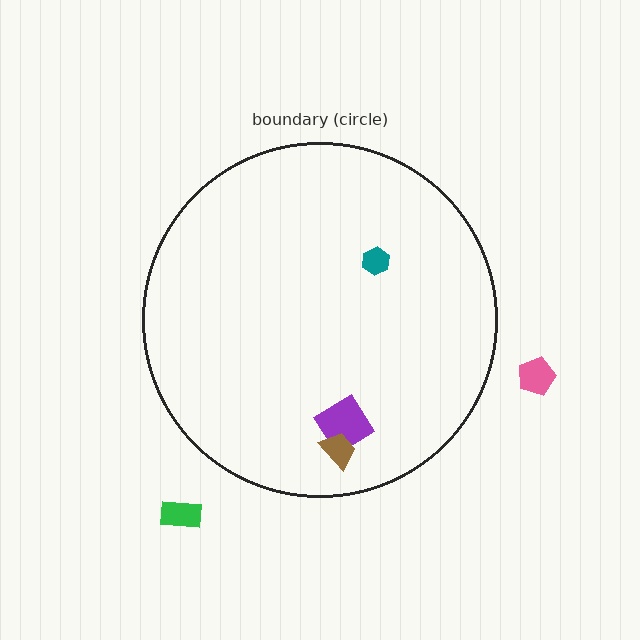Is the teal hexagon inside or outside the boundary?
Inside.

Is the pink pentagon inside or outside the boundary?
Outside.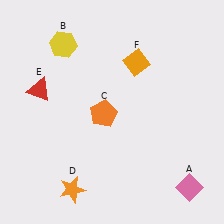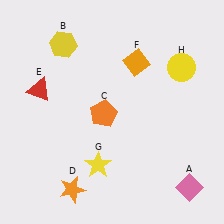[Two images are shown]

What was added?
A yellow star (G), a yellow circle (H) were added in Image 2.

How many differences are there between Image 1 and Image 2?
There are 2 differences between the two images.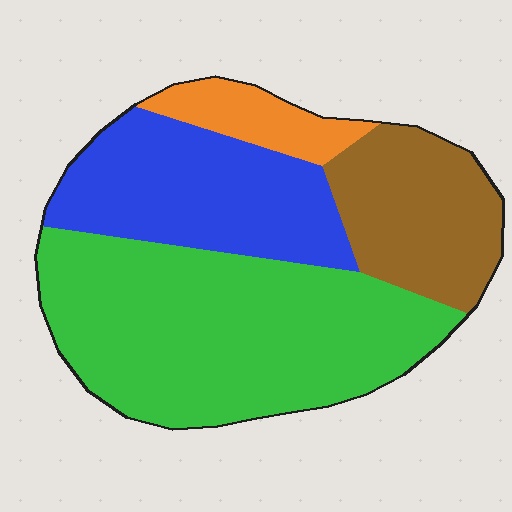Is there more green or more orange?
Green.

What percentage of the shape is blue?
Blue covers about 25% of the shape.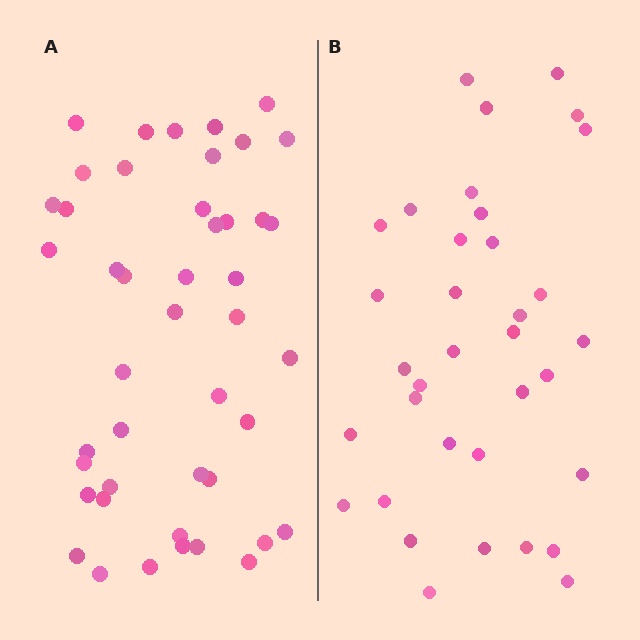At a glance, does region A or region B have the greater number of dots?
Region A (the left region) has more dots.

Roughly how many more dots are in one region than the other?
Region A has roughly 10 or so more dots than region B.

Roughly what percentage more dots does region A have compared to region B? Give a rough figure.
About 30% more.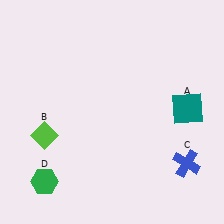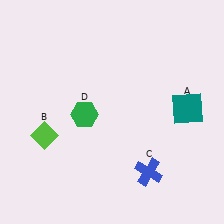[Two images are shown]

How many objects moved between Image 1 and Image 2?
2 objects moved between the two images.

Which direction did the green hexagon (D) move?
The green hexagon (D) moved up.